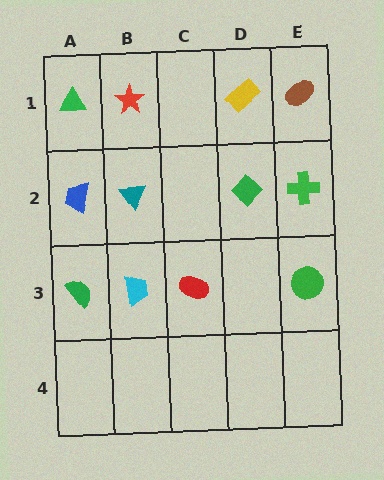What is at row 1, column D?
A yellow rectangle.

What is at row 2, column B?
A teal triangle.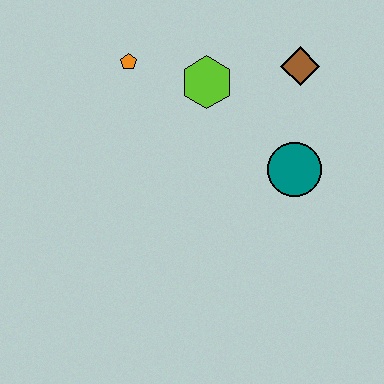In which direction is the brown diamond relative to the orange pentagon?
The brown diamond is to the right of the orange pentagon.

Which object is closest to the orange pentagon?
The lime hexagon is closest to the orange pentagon.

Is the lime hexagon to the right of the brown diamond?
No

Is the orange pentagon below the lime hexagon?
No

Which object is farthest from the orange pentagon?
The teal circle is farthest from the orange pentagon.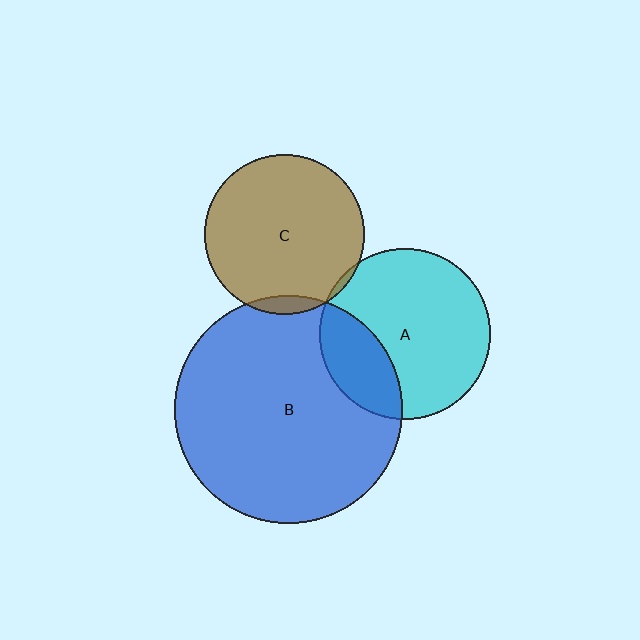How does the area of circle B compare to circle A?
Approximately 1.8 times.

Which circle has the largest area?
Circle B (blue).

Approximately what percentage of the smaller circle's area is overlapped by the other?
Approximately 5%.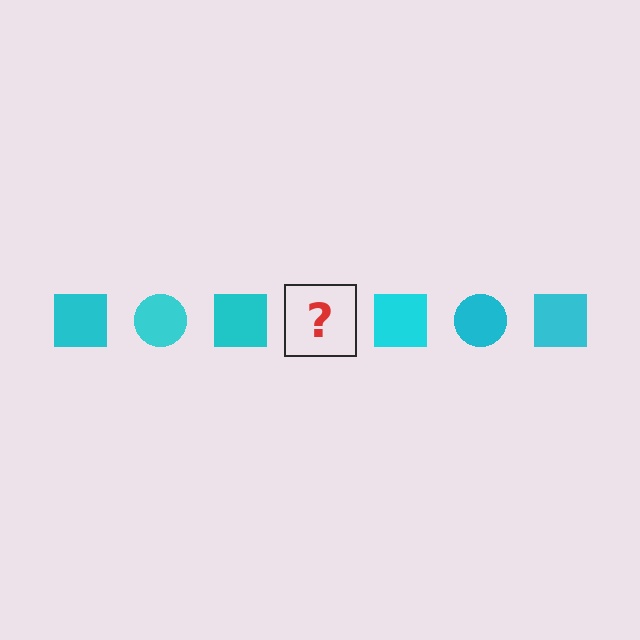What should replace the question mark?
The question mark should be replaced with a cyan circle.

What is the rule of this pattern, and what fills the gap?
The rule is that the pattern cycles through square, circle shapes in cyan. The gap should be filled with a cyan circle.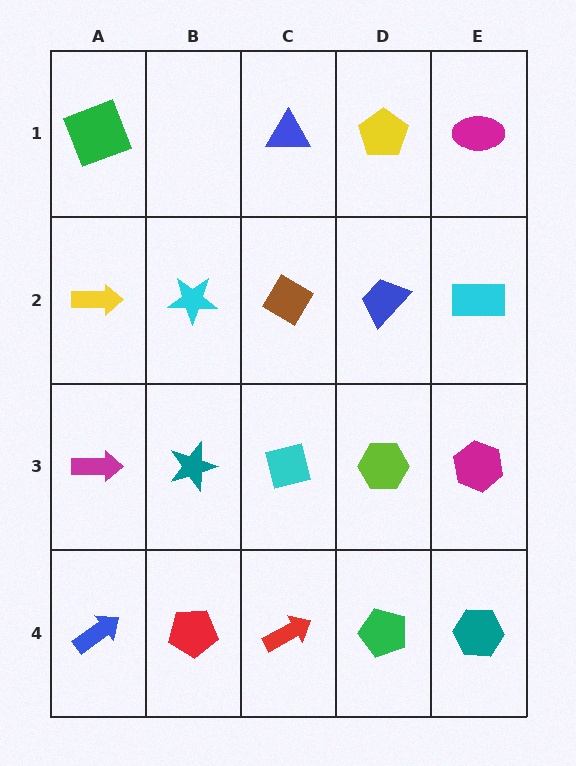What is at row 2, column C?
A brown diamond.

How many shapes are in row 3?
5 shapes.